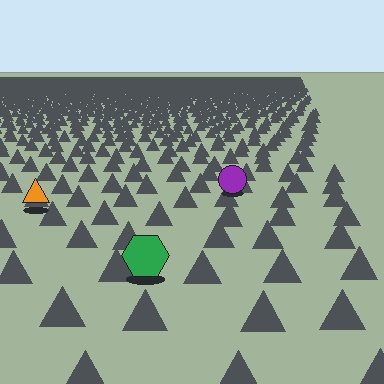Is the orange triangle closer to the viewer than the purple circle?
Yes. The orange triangle is closer — you can tell from the texture gradient: the ground texture is coarser near it.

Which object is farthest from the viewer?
The purple circle is farthest from the viewer. It appears smaller and the ground texture around it is denser.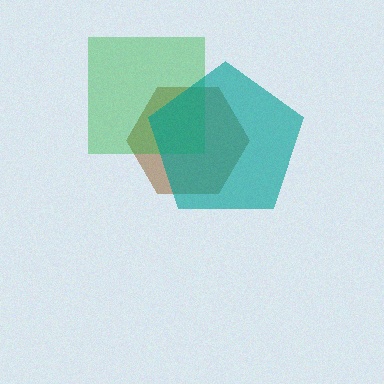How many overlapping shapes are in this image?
There are 3 overlapping shapes in the image.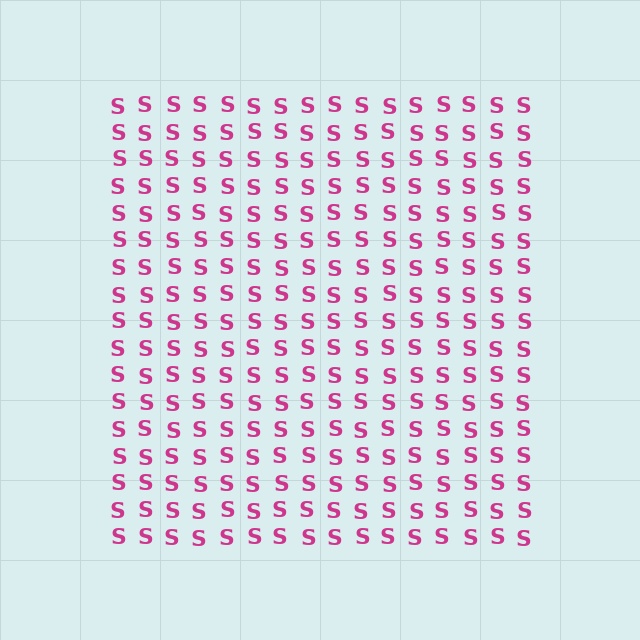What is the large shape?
The large shape is a square.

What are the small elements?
The small elements are letter S's.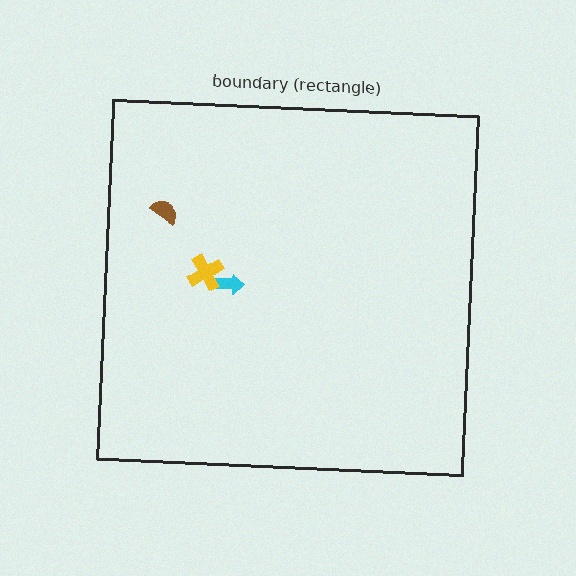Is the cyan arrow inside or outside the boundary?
Inside.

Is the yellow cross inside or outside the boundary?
Inside.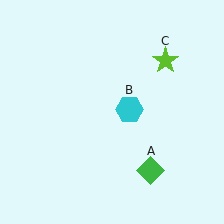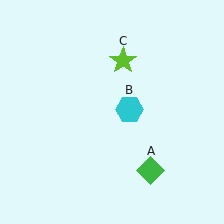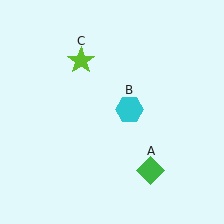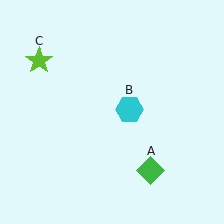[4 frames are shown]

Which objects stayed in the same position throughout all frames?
Green diamond (object A) and cyan hexagon (object B) remained stationary.